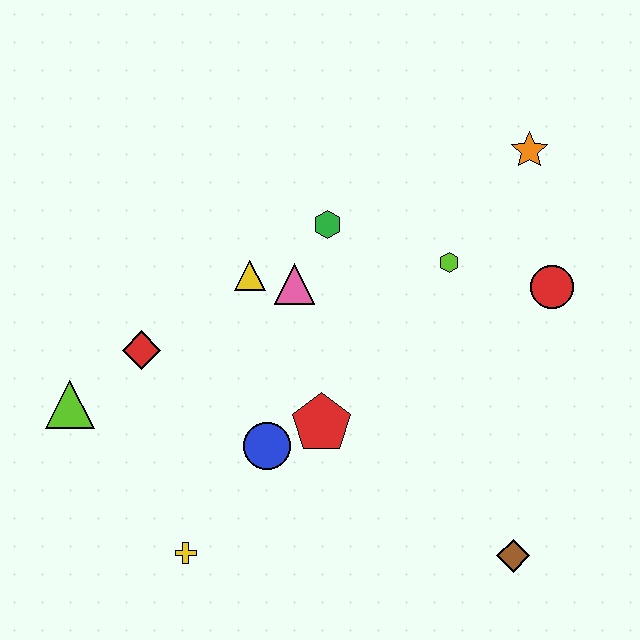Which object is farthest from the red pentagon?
The orange star is farthest from the red pentagon.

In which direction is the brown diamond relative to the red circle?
The brown diamond is below the red circle.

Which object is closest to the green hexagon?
The pink triangle is closest to the green hexagon.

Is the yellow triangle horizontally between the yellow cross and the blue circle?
Yes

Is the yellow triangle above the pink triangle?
Yes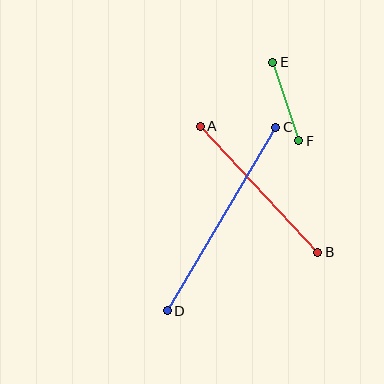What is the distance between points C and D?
The distance is approximately 213 pixels.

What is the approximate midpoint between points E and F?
The midpoint is at approximately (286, 102) pixels.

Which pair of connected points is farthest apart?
Points C and D are farthest apart.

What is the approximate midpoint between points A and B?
The midpoint is at approximately (259, 189) pixels.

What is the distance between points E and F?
The distance is approximately 83 pixels.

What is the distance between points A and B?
The distance is approximately 172 pixels.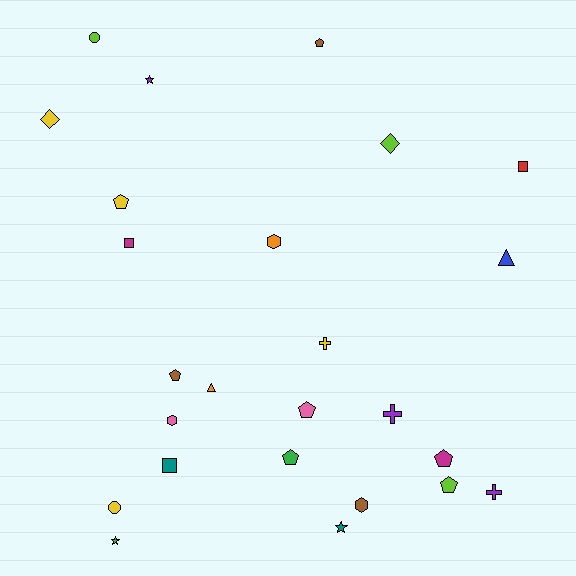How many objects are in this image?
There are 25 objects.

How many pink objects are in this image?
There are 2 pink objects.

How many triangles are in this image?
There are 2 triangles.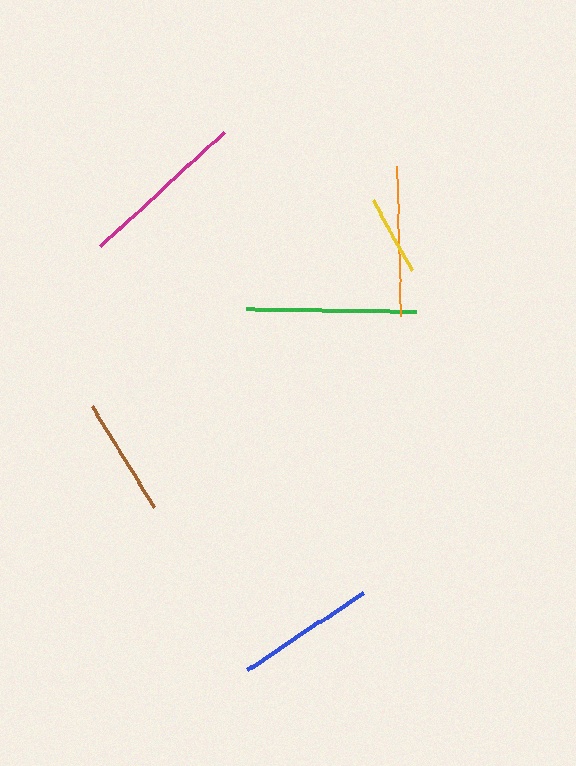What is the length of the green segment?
The green segment is approximately 171 pixels long.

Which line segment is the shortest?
The yellow line is the shortest at approximately 80 pixels.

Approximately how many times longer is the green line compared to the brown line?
The green line is approximately 1.4 times the length of the brown line.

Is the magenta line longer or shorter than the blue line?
The magenta line is longer than the blue line.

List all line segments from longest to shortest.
From longest to shortest: green, magenta, orange, blue, brown, yellow.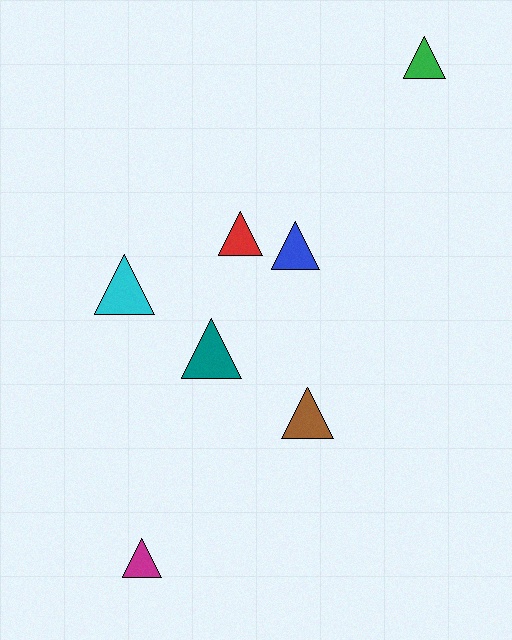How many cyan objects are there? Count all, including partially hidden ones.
There is 1 cyan object.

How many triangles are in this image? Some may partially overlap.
There are 7 triangles.